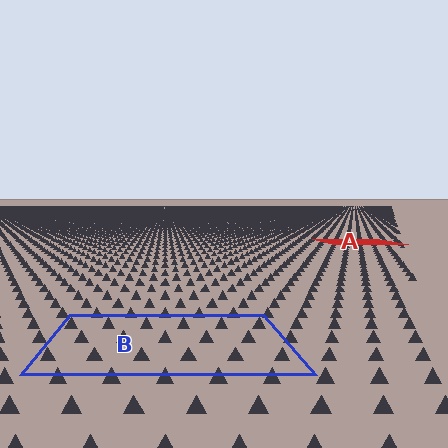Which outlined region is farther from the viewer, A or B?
Region A is farther from the viewer — the texture elements inside it appear smaller and more densely packed.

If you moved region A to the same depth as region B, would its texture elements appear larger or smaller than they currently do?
They would appear larger. At a closer depth, the same texture elements are projected at a bigger on-screen size.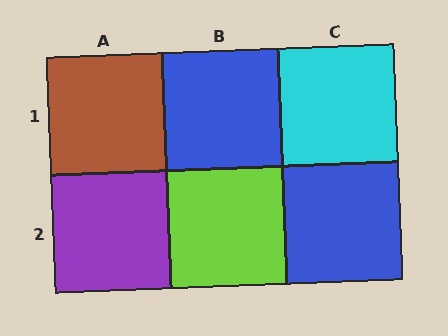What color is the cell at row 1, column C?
Cyan.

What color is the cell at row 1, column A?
Brown.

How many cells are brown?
1 cell is brown.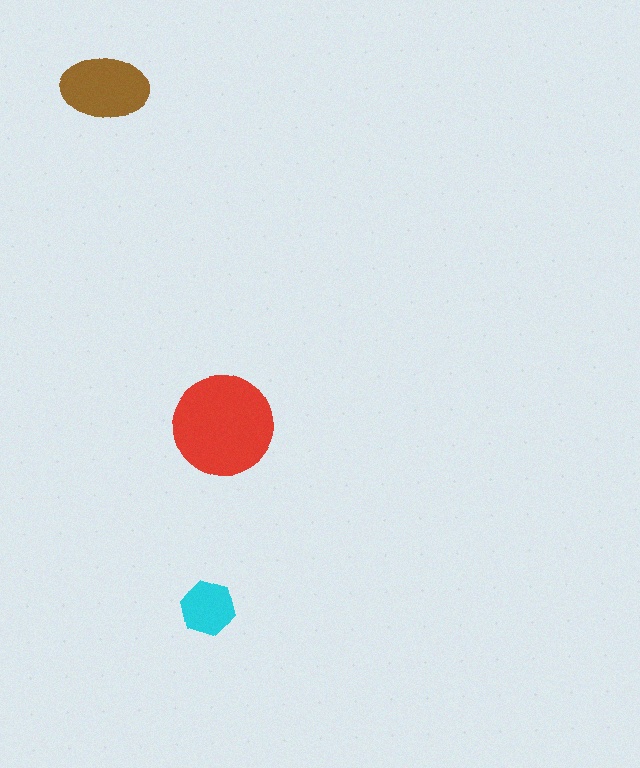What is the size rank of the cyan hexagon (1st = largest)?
3rd.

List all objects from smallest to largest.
The cyan hexagon, the brown ellipse, the red circle.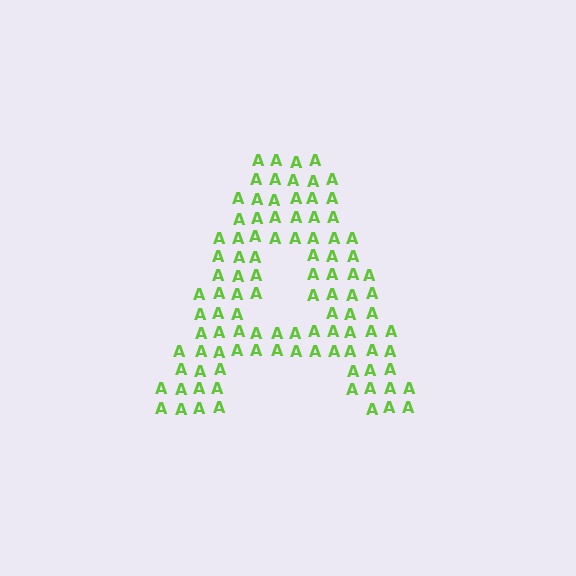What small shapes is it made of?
It is made of small letter A's.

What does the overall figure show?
The overall figure shows the letter A.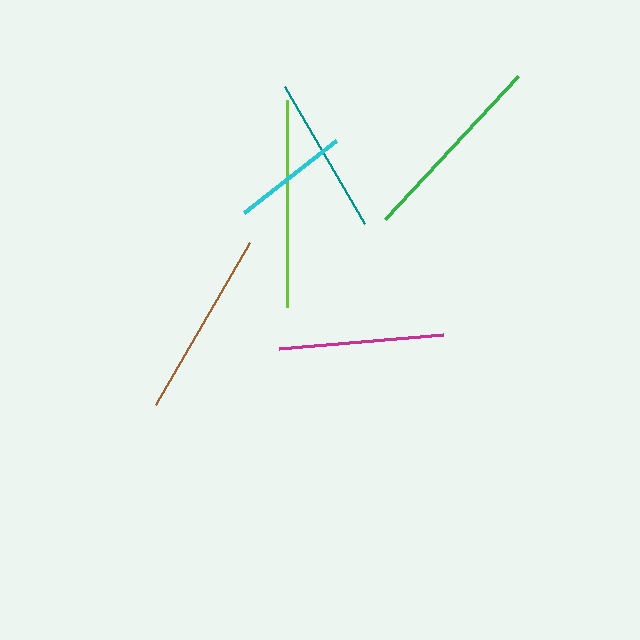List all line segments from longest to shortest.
From longest to shortest: lime, green, brown, magenta, teal, cyan.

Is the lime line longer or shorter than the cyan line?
The lime line is longer than the cyan line.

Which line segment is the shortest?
The cyan line is the shortest at approximately 117 pixels.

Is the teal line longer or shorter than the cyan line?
The teal line is longer than the cyan line.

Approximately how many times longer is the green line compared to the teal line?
The green line is approximately 1.2 times the length of the teal line.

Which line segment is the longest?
The lime line is the longest at approximately 207 pixels.